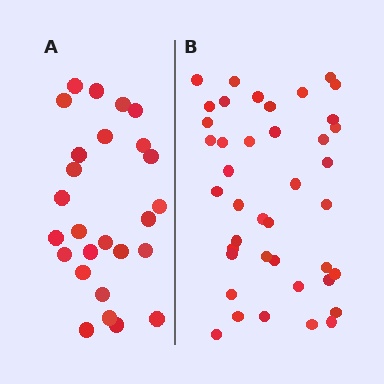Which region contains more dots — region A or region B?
Region B (the right region) has more dots.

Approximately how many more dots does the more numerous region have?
Region B has approximately 15 more dots than region A.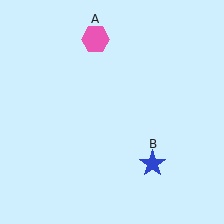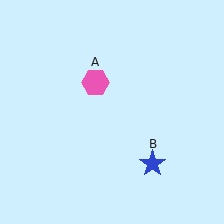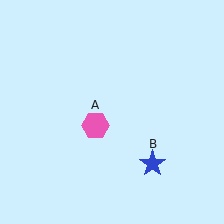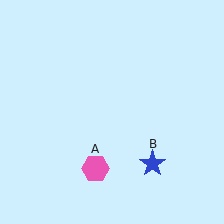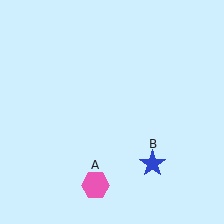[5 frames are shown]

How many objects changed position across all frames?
1 object changed position: pink hexagon (object A).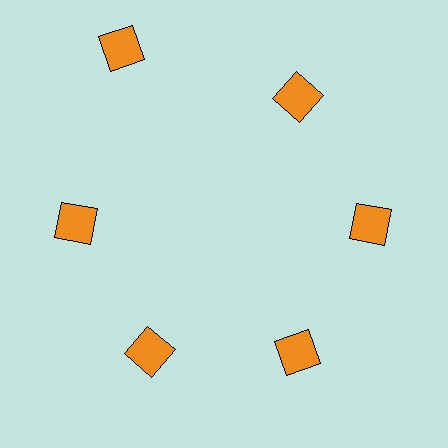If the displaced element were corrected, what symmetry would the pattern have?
It would have 6-fold rotational symmetry — the pattern would map onto itself every 60 degrees.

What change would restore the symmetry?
The symmetry would be restored by moving it inward, back onto the ring so that all 6 squares sit at equal angles and equal distance from the center.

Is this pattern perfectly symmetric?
No. The 6 orange squares are arranged in a ring, but one element near the 11 o'clock position is pushed outward from the center, breaking the 6-fold rotational symmetry.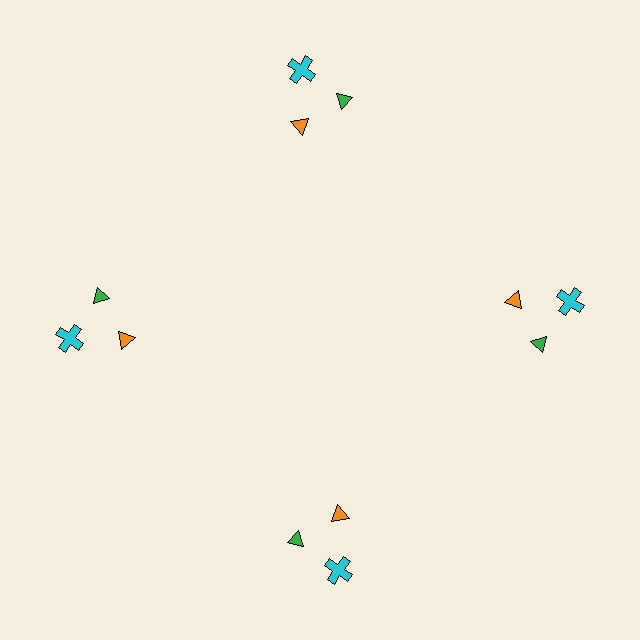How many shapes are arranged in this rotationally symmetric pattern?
There are 12 shapes, arranged in 4 groups of 3.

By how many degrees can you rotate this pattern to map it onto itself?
The pattern maps onto itself every 90 degrees of rotation.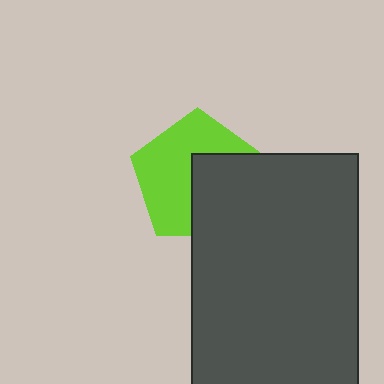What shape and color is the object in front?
The object in front is a dark gray rectangle.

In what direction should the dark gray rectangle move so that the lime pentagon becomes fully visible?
The dark gray rectangle should move toward the lower-right. That is the shortest direction to clear the overlap and leave the lime pentagon fully visible.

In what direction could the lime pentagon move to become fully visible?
The lime pentagon could move toward the upper-left. That would shift it out from behind the dark gray rectangle entirely.